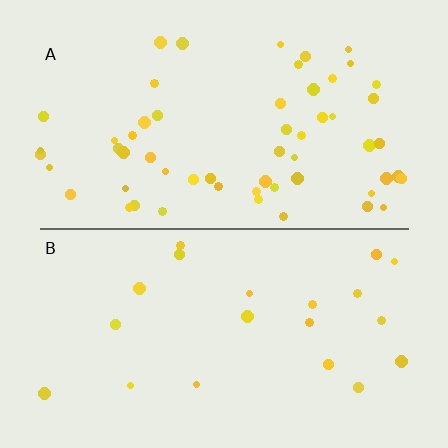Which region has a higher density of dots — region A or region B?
A (the top).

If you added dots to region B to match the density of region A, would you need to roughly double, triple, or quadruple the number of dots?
Approximately triple.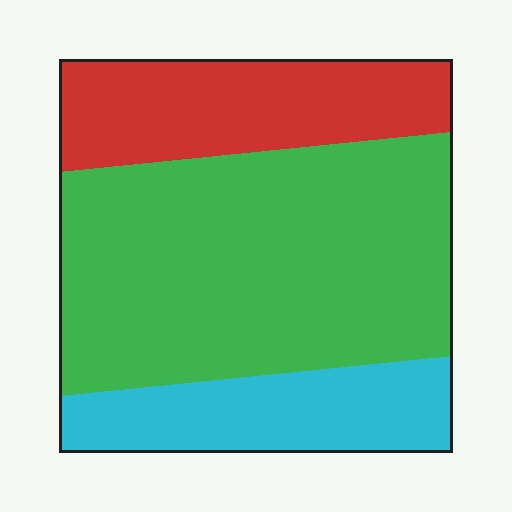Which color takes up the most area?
Green, at roughly 55%.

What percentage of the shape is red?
Red covers 24% of the shape.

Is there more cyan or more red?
Red.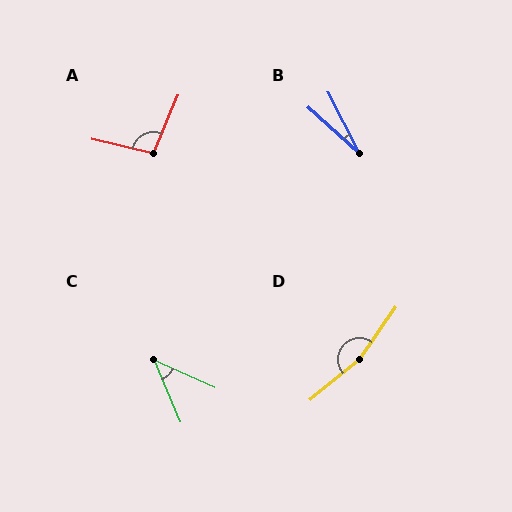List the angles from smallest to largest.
B (21°), C (43°), A (99°), D (165°).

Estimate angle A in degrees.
Approximately 99 degrees.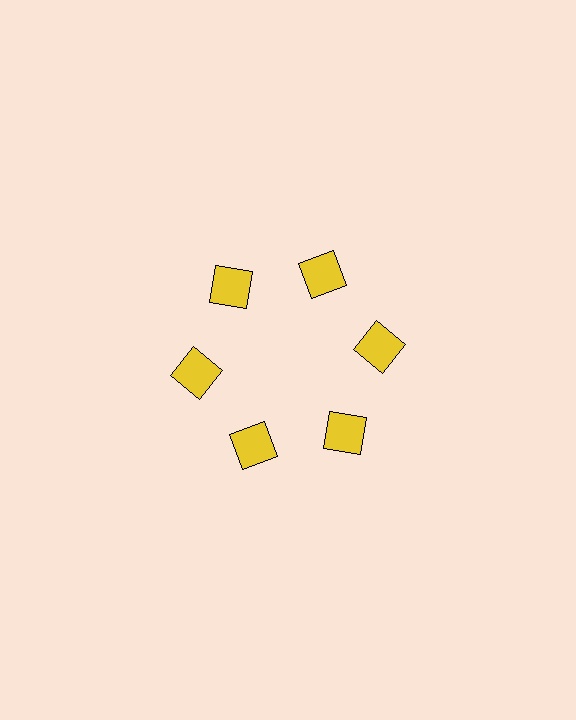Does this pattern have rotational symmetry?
Yes, this pattern has 6-fold rotational symmetry. It looks the same after rotating 60 degrees around the center.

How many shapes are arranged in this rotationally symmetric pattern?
There are 6 shapes, arranged in 6 groups of 1.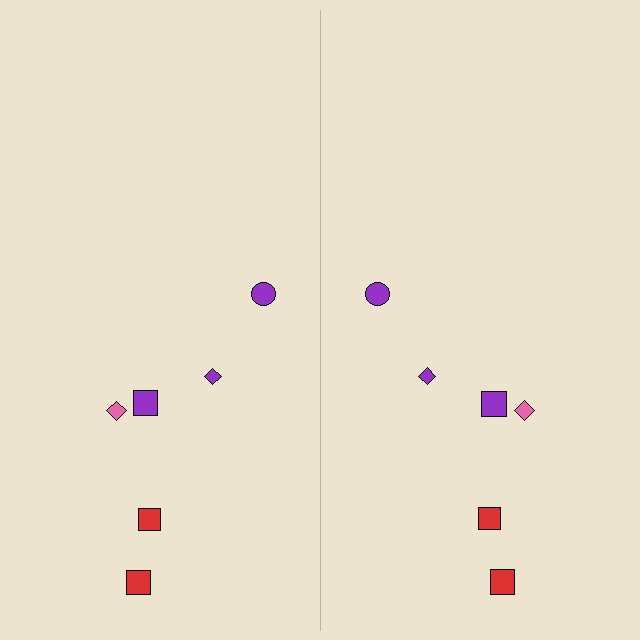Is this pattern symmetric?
Yes, this pattern has bilateral (reflection) symmetry.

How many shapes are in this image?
There are 12 shapes in this image.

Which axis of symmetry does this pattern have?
The pattern has a vertical axis of symmetry running through the center of the image.